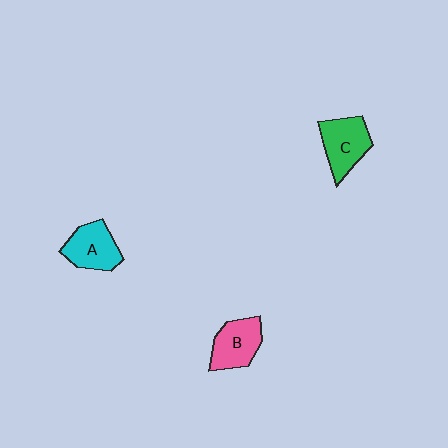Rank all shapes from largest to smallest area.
From largest to smallest: C (green), A (cyan), B (pink).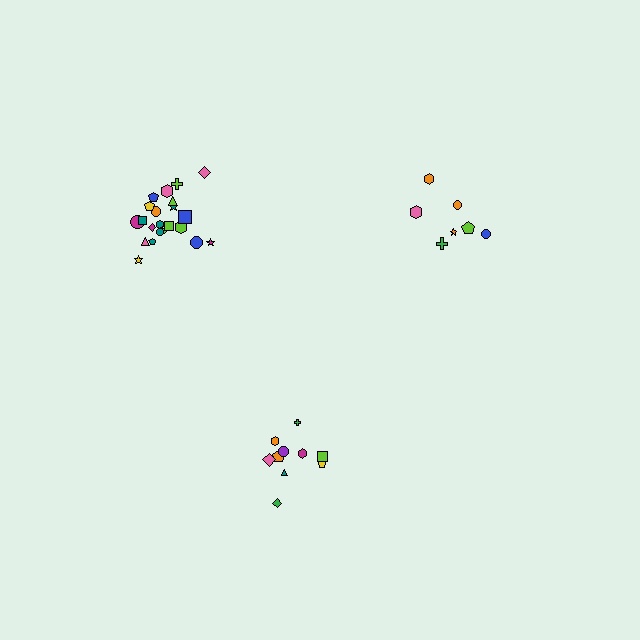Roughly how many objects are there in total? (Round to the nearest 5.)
Roughly 40 objects in total.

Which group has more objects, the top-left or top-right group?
The top-left group.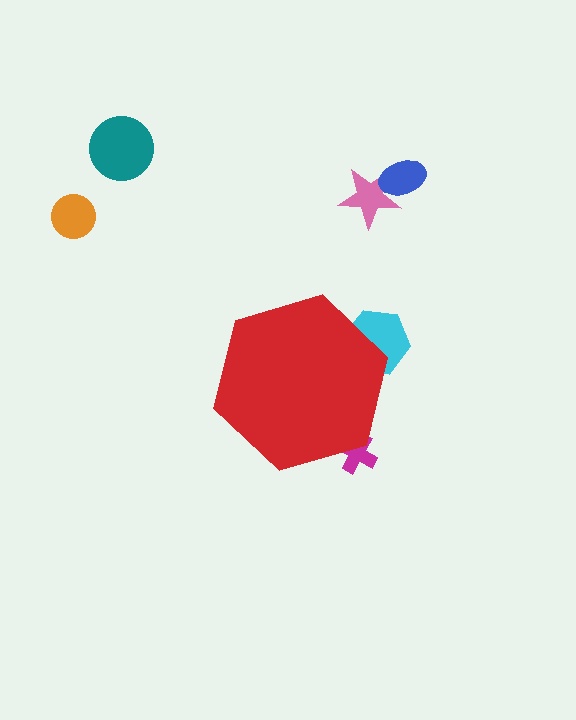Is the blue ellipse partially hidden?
No, the blue ellipse is fully visible.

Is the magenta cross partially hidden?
Yes, the magenta cross is partially hidden behind the red hexagon.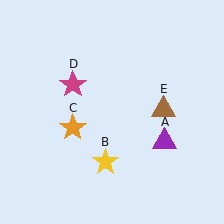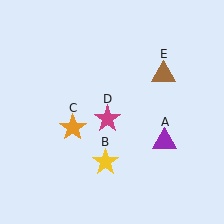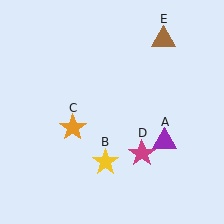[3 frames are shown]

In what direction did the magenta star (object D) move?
The magenta star (object D) moved down and to the right.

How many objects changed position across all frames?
2 objects changed position: magenta star (object D), brown triangle (object E).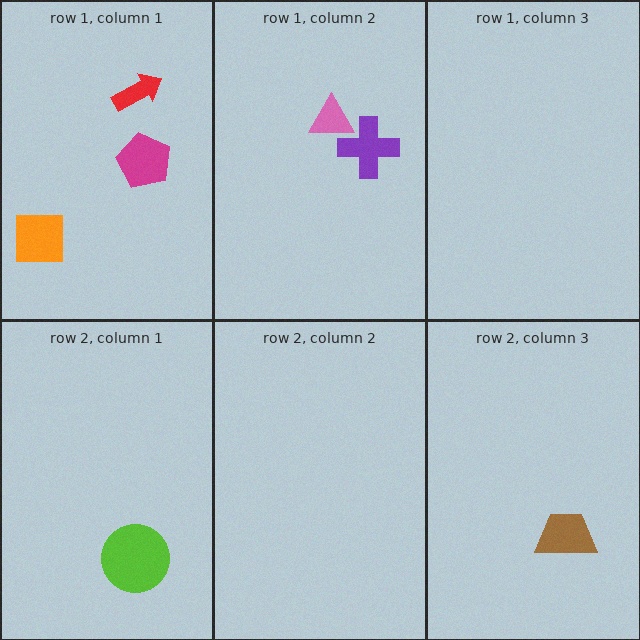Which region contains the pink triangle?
The row 1, column 2 region.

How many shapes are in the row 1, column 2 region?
2.